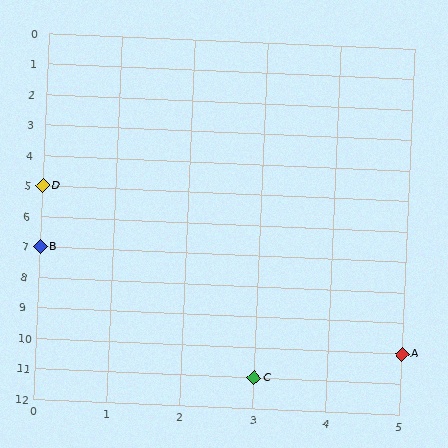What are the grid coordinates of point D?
Point D is at grid coordinates (0, 5).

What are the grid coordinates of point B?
Point B is at grid coordinates (0, 7).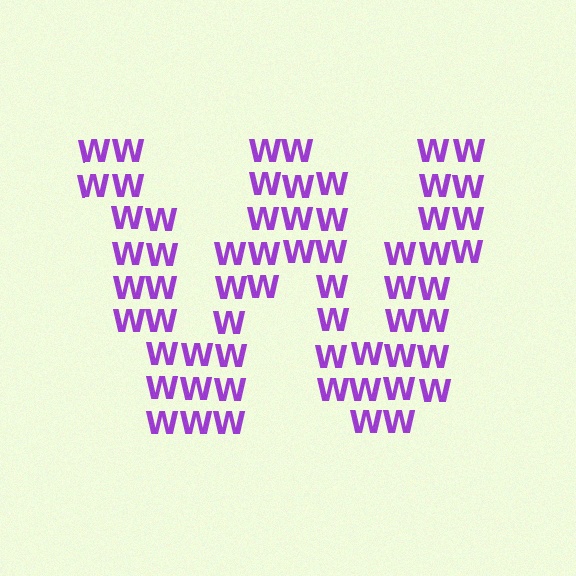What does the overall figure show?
The overall figure shows the letter W.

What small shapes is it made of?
It is made of small letter W's.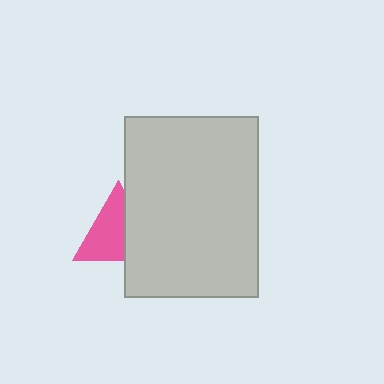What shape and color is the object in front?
The object in front is a light gray rectangle.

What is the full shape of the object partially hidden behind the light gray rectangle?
The partially hidden object is a pink triangle.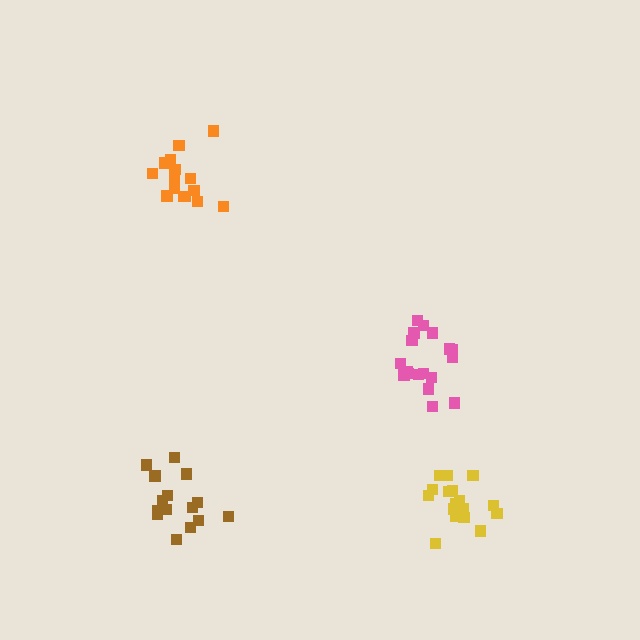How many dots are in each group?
Group 1: 15 dots, Group 2: 15 dots, Group 3: 17 dots, Group 4: 18 dots (65 total).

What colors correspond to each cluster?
The clusters are colored: brown, orange, yellow, pink.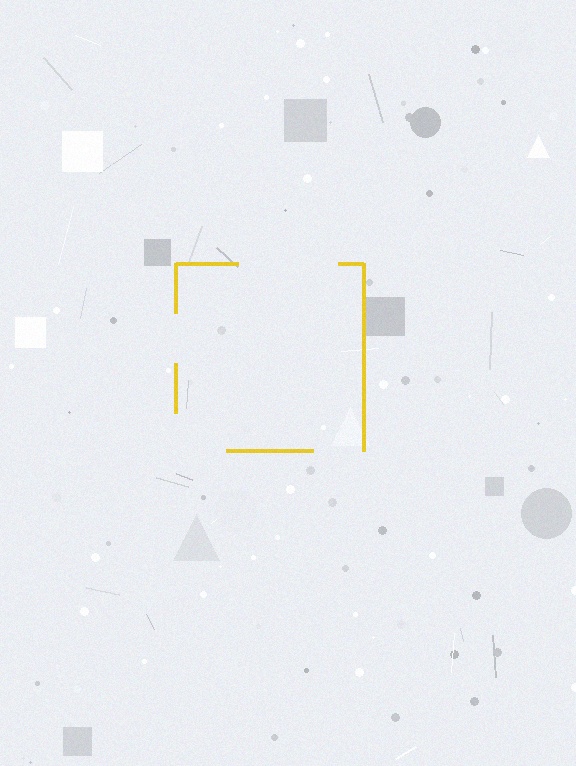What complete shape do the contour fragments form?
The contour fragments form a square.